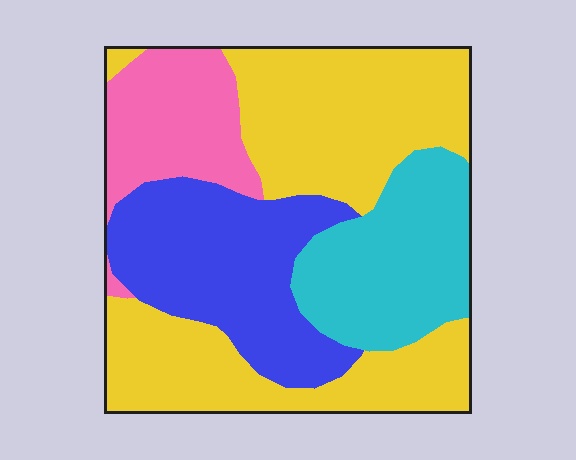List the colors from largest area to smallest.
From largest to smallest: yellow, blue, cyan, pink.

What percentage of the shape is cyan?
Cyan covers about 20% of the shape.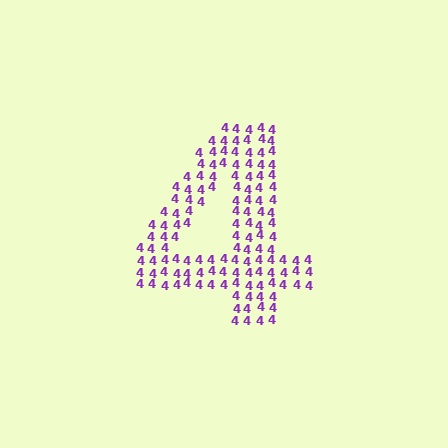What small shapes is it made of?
It is made of small digit 4's.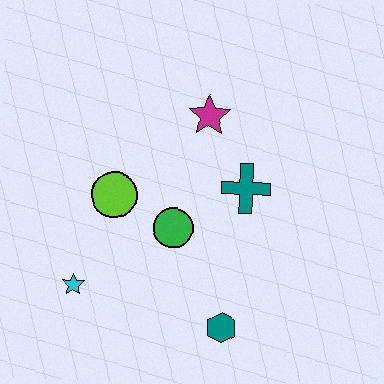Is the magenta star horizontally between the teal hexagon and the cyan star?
Yes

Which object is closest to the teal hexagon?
The green circle is closest to the teal hexagon.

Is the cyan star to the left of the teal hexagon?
Yes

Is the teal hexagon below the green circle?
Yes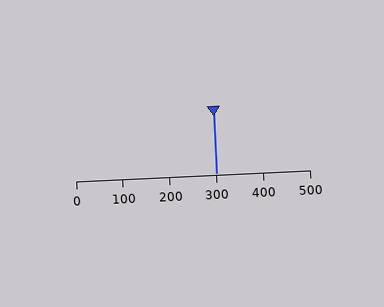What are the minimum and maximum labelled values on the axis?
The axis runs from 0 to 500.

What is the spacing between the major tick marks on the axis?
The major ticks are spaced 100 apart.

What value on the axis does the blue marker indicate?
The marker indicates approximately 300.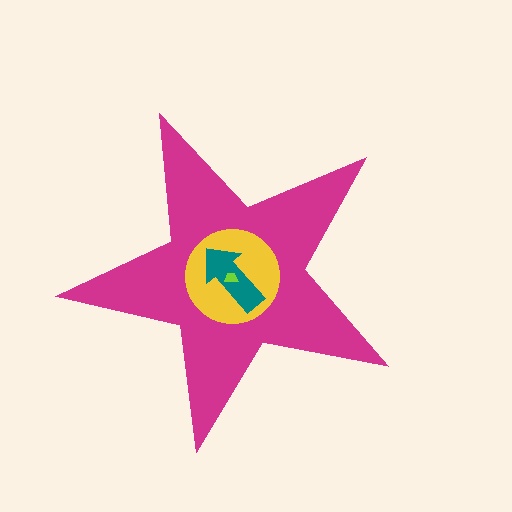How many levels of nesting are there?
4.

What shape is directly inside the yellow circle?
The teal arrow.